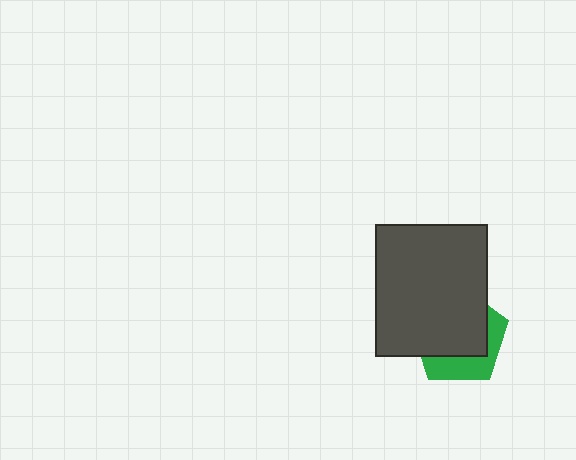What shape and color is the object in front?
The object in front is a dark gray rectangle.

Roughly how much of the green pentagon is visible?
A small part of it is visible (roughly 34%).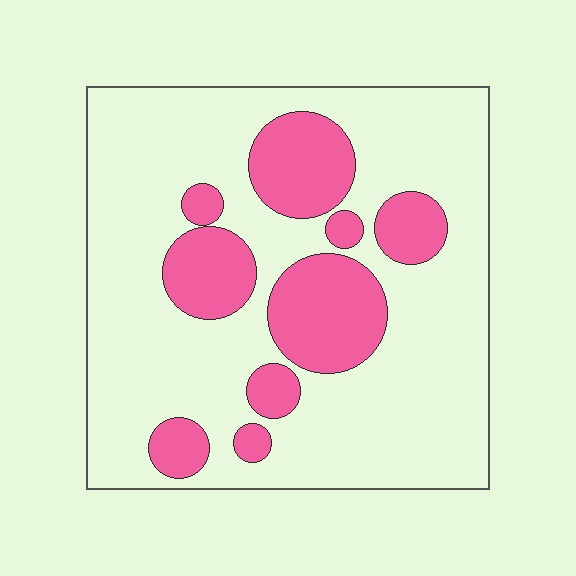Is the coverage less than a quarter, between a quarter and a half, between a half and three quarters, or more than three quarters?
Between a quarter and a half.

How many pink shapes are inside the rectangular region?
9.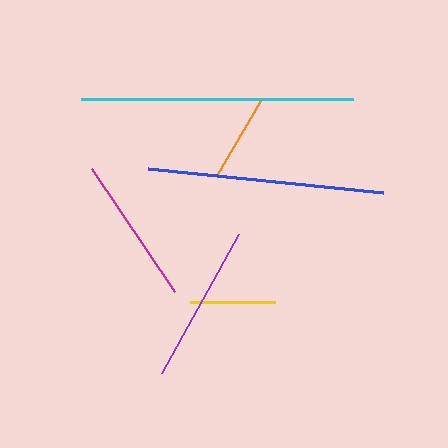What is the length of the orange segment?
The orange segment is approximately 87 pixels long.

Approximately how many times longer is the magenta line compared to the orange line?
The magenta line is approximately 1.7 times the length of the orange line.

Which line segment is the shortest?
The yellow line is the shortest at approximately 85 pixels.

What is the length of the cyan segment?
The cyan segment is approximately 272 pixels long.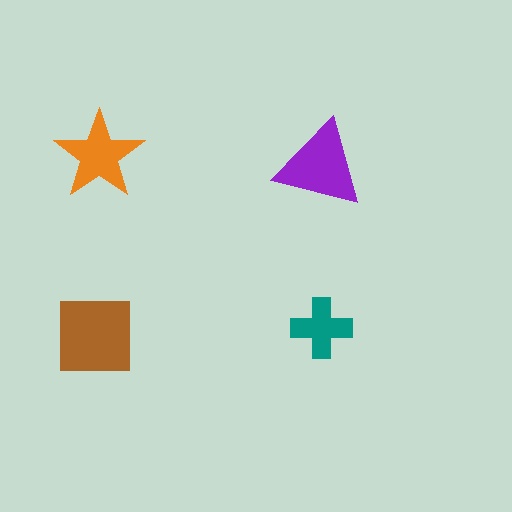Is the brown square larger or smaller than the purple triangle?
Larger.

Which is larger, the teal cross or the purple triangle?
The purple triangle.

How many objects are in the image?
There are 4 objects in the image.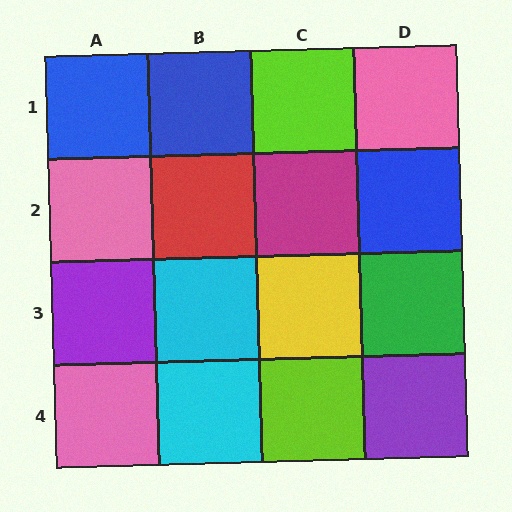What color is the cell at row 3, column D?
Green.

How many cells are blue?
3 cells are blue.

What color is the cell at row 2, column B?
Red.